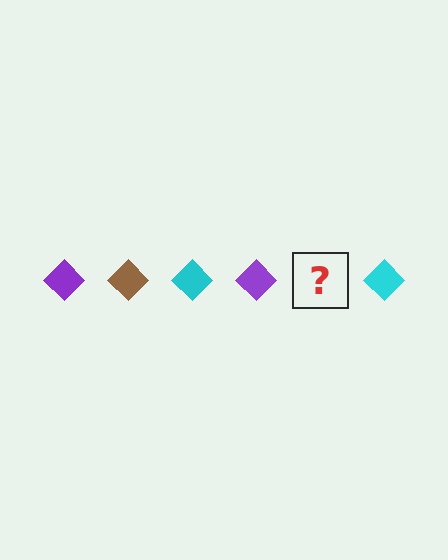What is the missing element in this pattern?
The missing element is a brown diamond.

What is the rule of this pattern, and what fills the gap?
The rule is that the pattern cycles through purple, brown, cyan diamonds. The gap should be filled with a brown diamond.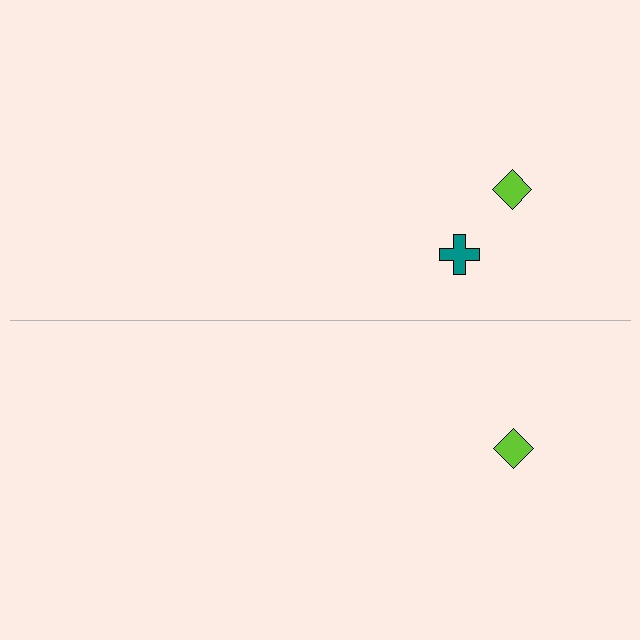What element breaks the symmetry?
A teal cross is missing from the bottom side.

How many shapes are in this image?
There are 3 shapes in this image.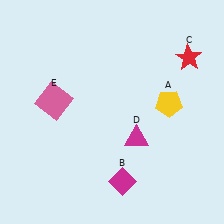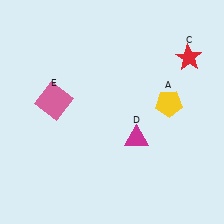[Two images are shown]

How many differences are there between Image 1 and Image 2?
There is 1 difference between the two images.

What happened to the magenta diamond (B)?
The magenta diamond (B) was removed in Image 2. It was in the bottom-right area of Image 1.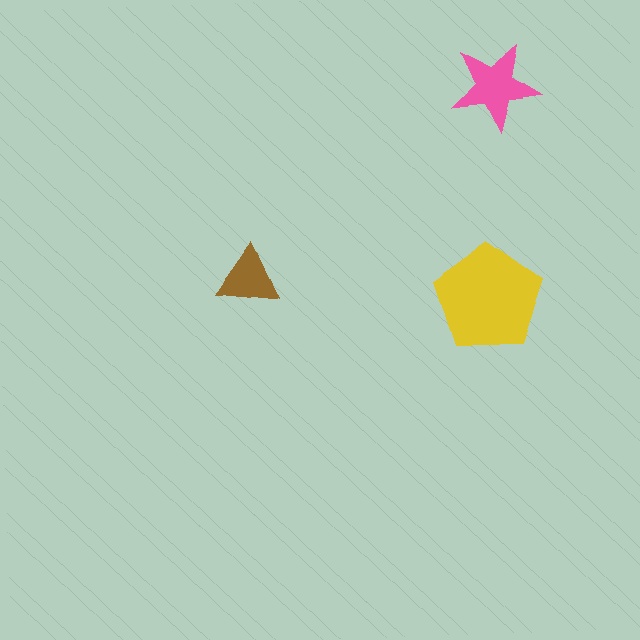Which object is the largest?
The yellow pentagon.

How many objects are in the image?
There are 3 objects in the image.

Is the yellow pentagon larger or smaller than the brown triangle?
Larger.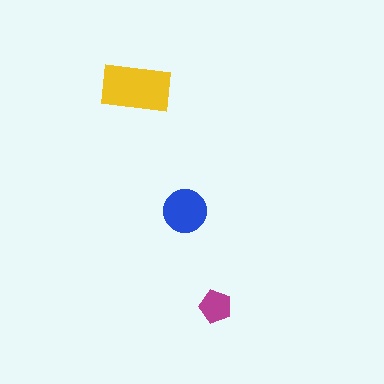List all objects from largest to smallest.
The yellow rectangle, the blue circle, the magenta pentagon.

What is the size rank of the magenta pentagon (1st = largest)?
3rd.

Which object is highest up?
The yellow rectangle is topmost.